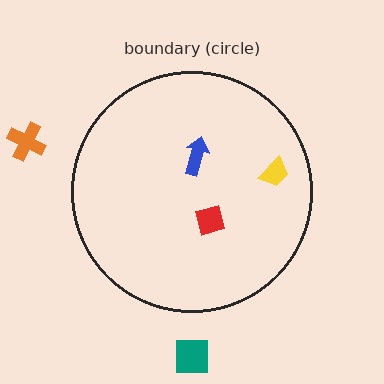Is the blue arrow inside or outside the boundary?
Inside.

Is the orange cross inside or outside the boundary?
Outside.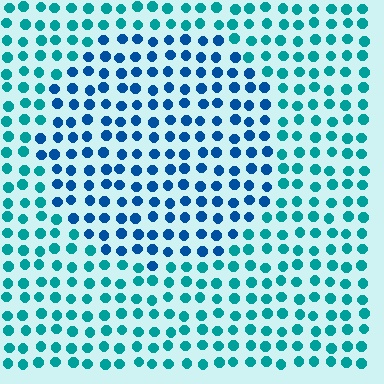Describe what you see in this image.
The image is filled with small teal elements in a uniform arrangement. A circle-shaped region is visible where the elements are tinted to a slightly different hue, forming a subtle color boundary.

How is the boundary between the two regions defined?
The boundary is defined purely by a slight shift in hue (about 33 degrees). Spacing, size, and orientation are identical on both sides.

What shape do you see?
I see a circle.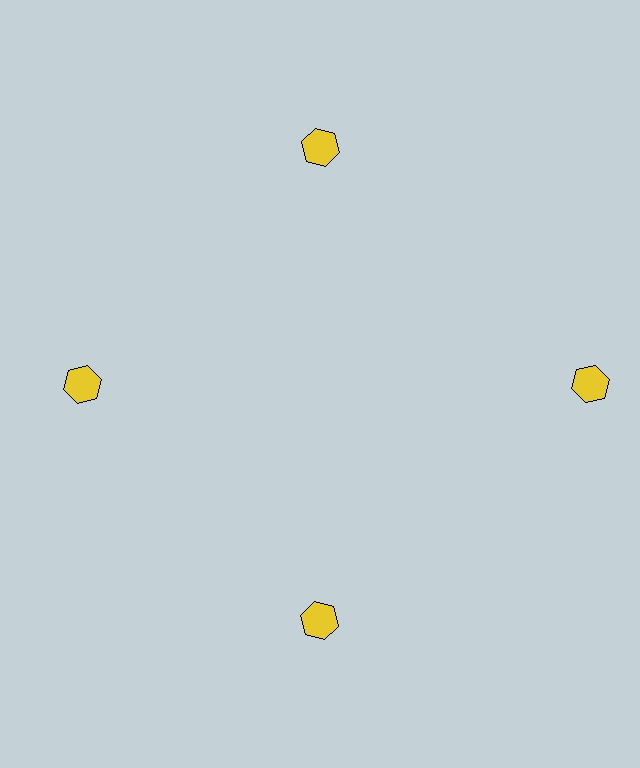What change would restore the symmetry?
The symmetry would be restored by moving it inward, back onto the ring so that all 4 hexagons sit at equal angles and equal distance from the center.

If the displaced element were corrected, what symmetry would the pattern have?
It would have 4-fold rotational symmetry — the pattern would map onto itself every 90 degrees.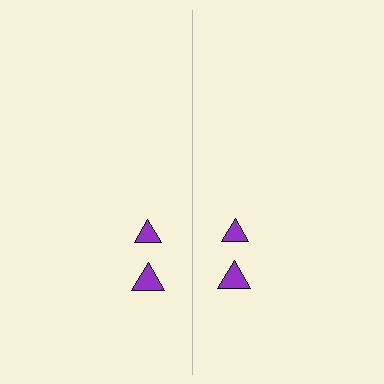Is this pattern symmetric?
Yes, this pattern has bilateral (reflection) symmetry.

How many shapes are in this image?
There are 4 shapes in this image.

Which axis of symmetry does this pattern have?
The pattern has a vertical axis of symmetry running through the center of the image.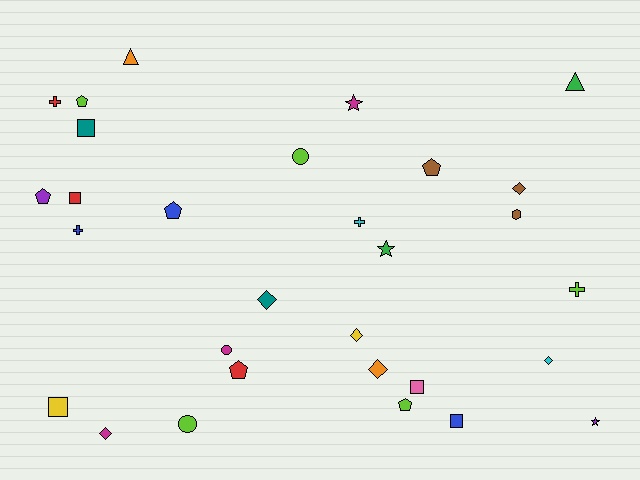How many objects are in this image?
There are 30 objects.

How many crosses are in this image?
There are 4 crosses.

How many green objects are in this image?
There are 2 green objects.